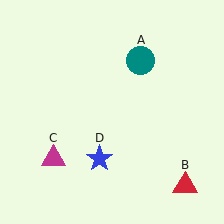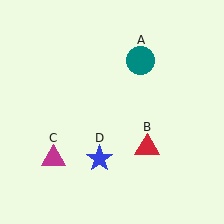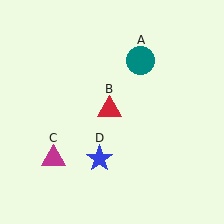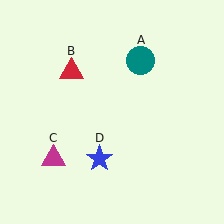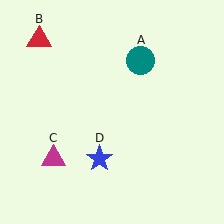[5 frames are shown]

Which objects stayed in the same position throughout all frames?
Teal circle (object A) and magenta triangle (object C) and blue star (object D) remained stationary.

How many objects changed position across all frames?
1 object changed position: red triangle (object B).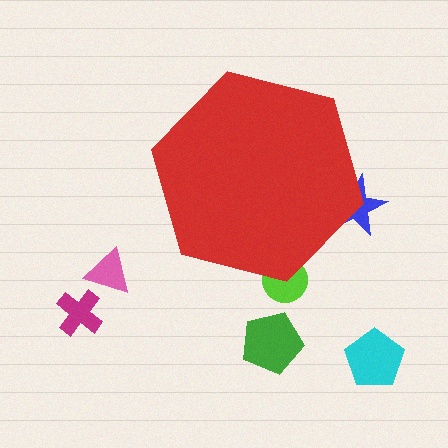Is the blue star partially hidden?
Yes, the blue star is partially hidden behind the red hexagon.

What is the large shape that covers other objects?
A red hexagon.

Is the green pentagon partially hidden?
No, the green pentagon is fully visible.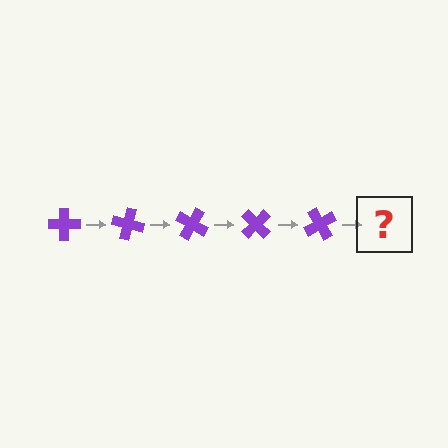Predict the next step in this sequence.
The next step is a purple cross rotated 75 degrees.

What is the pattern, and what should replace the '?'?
The pattern is that the cross rotates 15 degrees each step. The '?' should be a purple cross rotated 75 degrees.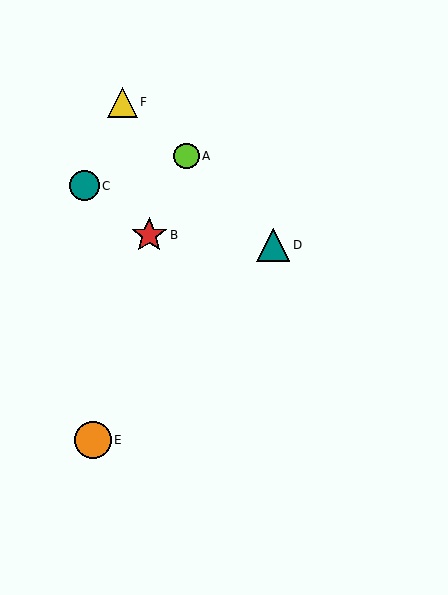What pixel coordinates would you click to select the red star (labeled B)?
Click at (149, 235) to select the red star B.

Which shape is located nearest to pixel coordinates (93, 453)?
The orange circle (labeled E) at (93, 440) is nearest to that location.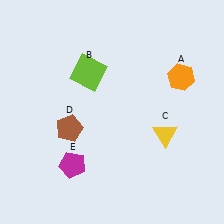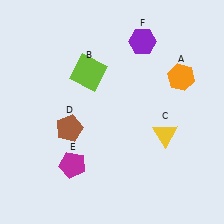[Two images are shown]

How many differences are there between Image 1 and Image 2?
There is 1 difference between the two images.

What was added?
A purple hexagon (F) was added in Image 2.